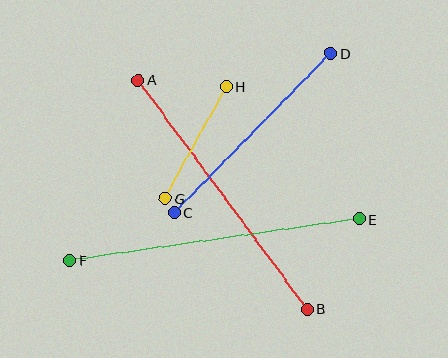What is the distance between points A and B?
The distance is approximately 285 pixels.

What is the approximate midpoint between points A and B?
The midpoint is at approximately (222, 194) pixels.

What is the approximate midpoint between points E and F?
The midpoint is at approximately (214, 240) pixels.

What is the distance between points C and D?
The distance is approximately 223 pixels.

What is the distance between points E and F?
The distance is approximately 293 pixels.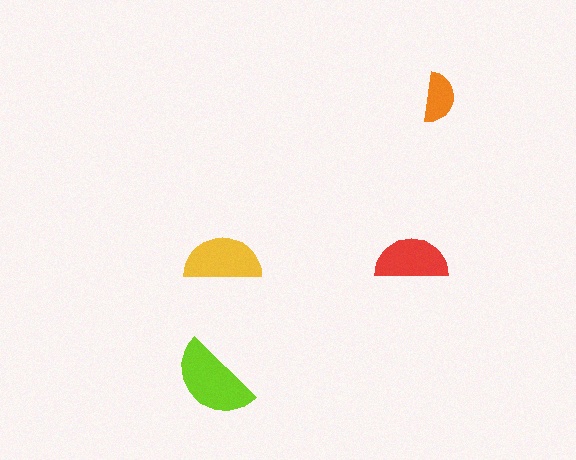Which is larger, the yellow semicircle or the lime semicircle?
The lime one.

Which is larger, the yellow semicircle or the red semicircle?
The yellow one.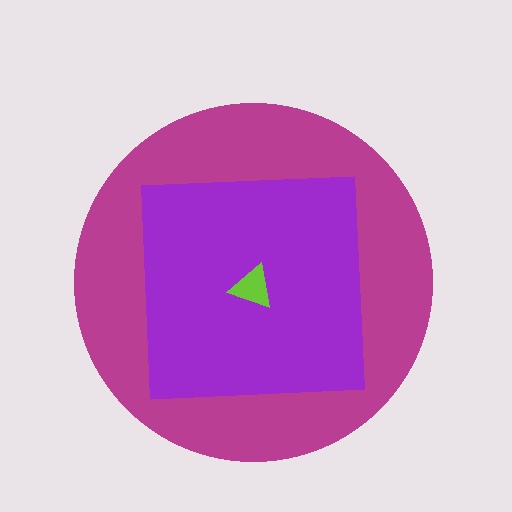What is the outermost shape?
The magenta circle.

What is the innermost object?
The lime triangle.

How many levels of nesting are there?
3.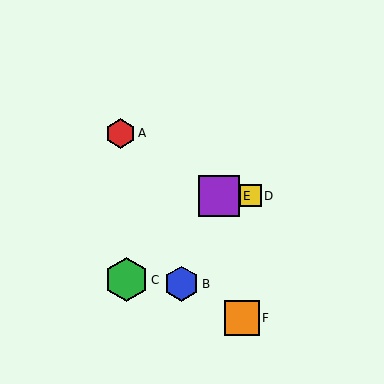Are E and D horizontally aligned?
Yes, both are at y≈196.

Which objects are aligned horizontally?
Objects D, E are aligned horizontally.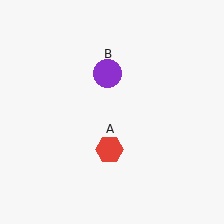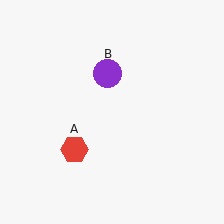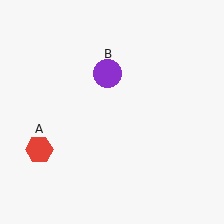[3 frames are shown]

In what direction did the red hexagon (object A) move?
The red hexagon (object A) moved left.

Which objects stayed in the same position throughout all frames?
Purple circle (object B) remained stationary.